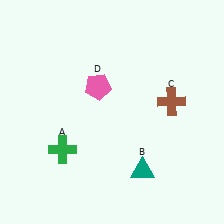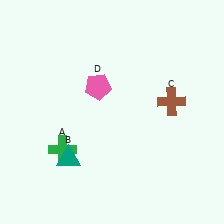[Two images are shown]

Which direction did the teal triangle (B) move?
The teal triangle (B) moved left.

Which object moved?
The teal triangle (B) moved left.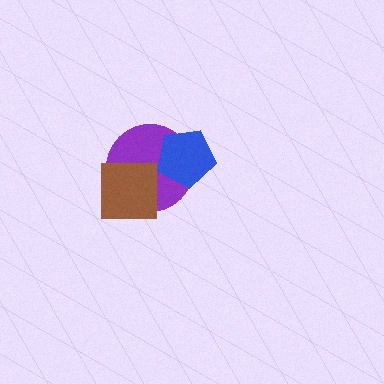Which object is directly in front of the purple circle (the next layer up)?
The brown square is directly in front of the purple circle.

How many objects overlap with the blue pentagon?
1 object overlaps with the blue pentagon.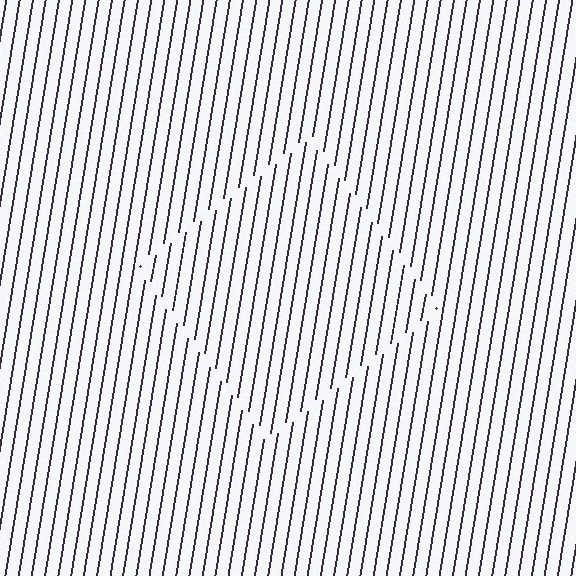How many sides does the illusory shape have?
4 sides — the line-ends trace a square.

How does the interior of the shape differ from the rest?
The interior of the shape contains the same grating, shifted by half a period — the contour is defined by the phase discontinuity where line-ends from the inner and outer gratings abut.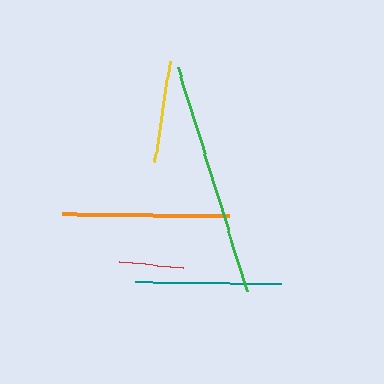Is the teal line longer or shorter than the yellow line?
The teal line is longer than the yellow line.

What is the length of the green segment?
The green segment is approximately 234 pixels long.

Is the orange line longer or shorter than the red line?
The orange line is longer than the red line.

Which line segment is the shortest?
The red line is the shortest at approximately 64 pixels.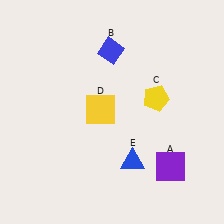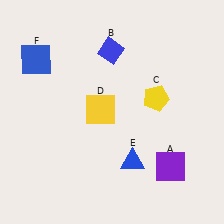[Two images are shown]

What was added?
A blue square (F) was added in Image 2.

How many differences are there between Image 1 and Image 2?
There is 1 difference between the two images.